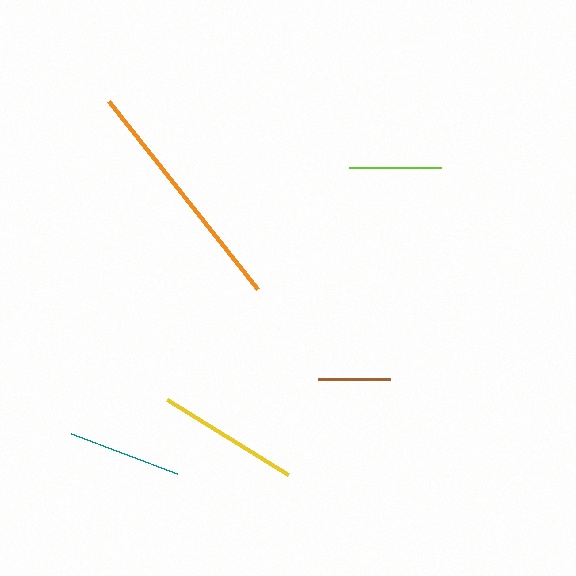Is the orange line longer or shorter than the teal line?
The orange line is longer than the teal line.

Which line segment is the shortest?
The brown line is the shortest at approximately 71 pixels.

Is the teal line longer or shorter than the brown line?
The teal line is longer than the brown line.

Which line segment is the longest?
The orange line is the longest at approximately 240 pixels.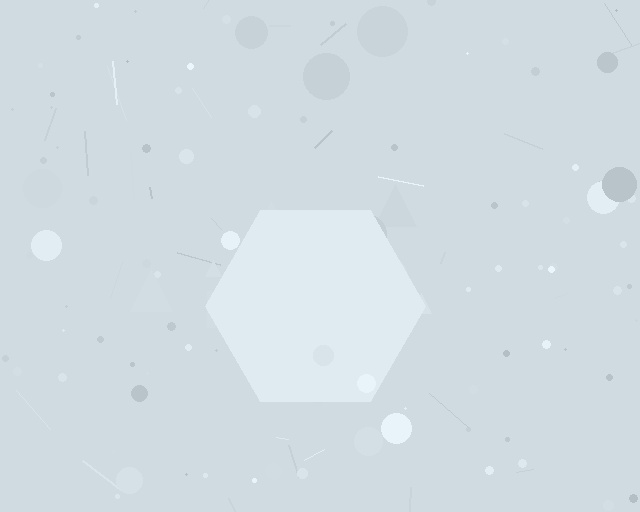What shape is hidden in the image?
A hexagon is hidden in the image.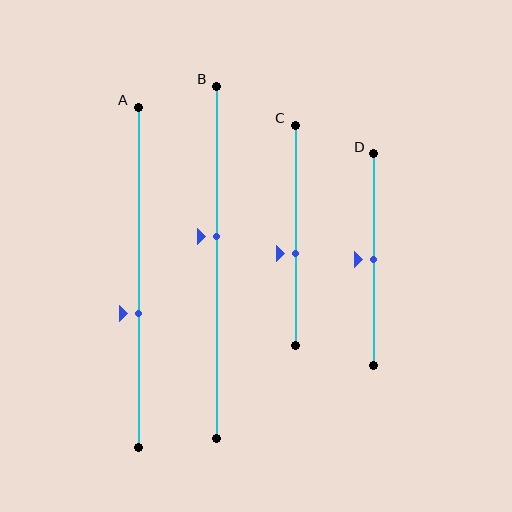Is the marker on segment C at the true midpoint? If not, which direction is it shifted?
No, the marker on segment C is shifted downward by about 8% of the segment length.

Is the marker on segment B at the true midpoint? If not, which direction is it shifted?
No, the marker on segment B is shifted upward by about 7% of the segment length.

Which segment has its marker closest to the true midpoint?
Segment D has its marker closest to the true midpoint.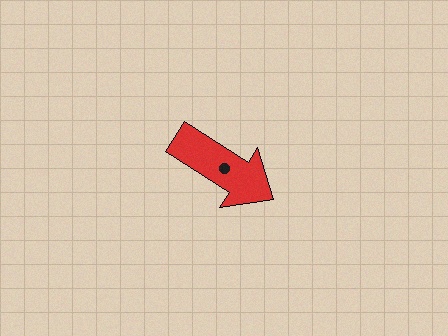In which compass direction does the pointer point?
Southeast.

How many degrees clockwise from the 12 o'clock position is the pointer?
Approximately 123 degrees.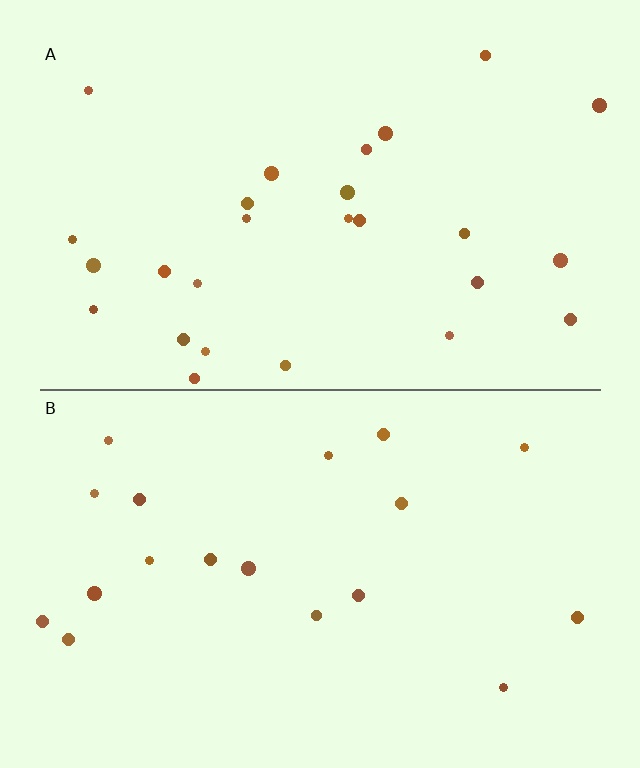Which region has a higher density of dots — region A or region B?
A (the top).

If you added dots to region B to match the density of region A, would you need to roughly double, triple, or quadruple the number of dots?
Approximately double.